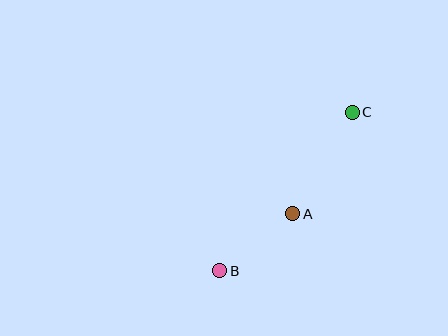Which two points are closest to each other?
Points A and B are closest to each other.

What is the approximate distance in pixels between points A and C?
The distance between A and C is approximately 118 pixels.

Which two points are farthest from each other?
Points B and C are farthest from each other.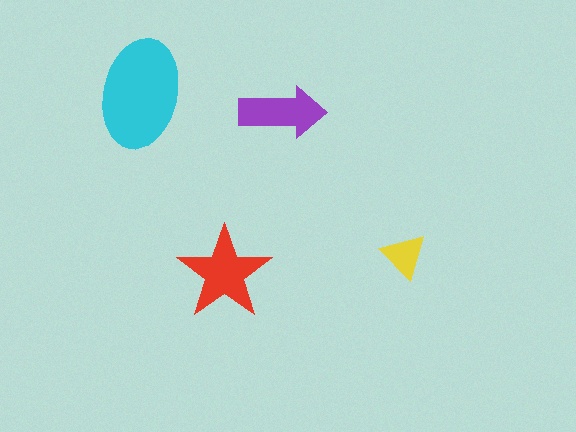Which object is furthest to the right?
The yellow triangle is rightmost.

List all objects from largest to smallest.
The cyan ellipse, the red star, the purple arrow, the yellow triangle.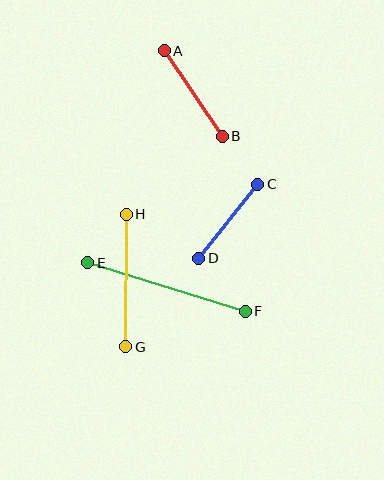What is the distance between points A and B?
The distance is approximately 103 pixels.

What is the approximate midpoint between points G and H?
The midpoint is at approximately (126, 281) pixels.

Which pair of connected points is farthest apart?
Points E and F are farthest apart.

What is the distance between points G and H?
The distance is approximately 132 pixels.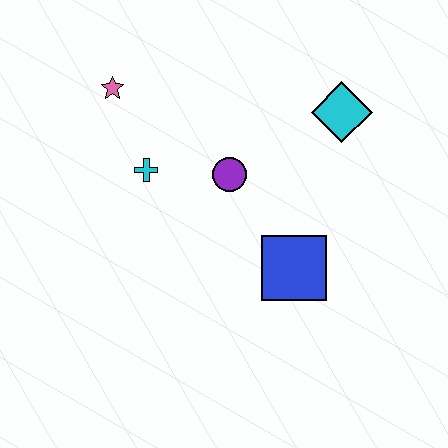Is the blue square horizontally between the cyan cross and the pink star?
No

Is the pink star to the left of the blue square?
Yes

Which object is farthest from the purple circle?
The pink star is farthest from the purple circle.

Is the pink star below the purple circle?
No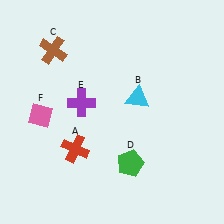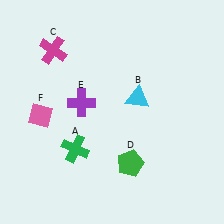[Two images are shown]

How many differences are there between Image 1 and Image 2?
There are 2 differences between the two images.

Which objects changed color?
A changed from red to green. C changed from brown to magenta.